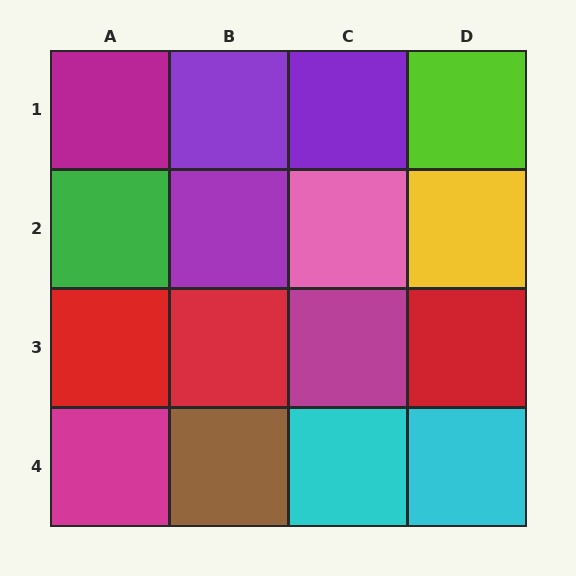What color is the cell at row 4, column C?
Cyan.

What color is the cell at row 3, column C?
Magenta.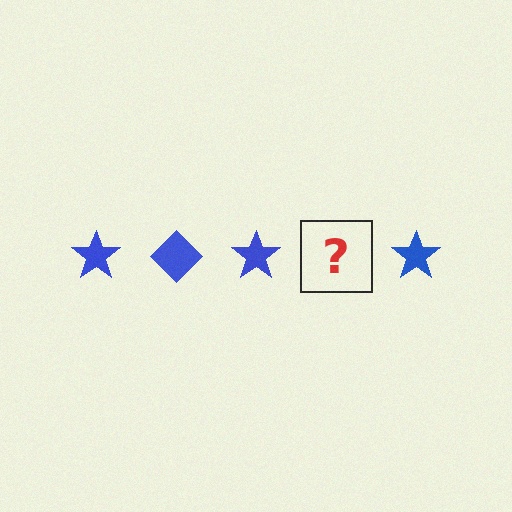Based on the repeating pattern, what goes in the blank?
The blank should be a blue diamond.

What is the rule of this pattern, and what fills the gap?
The rule is that the pattern cycles through star, diamond shapes in blue. The gap should be filled with a blue diamond.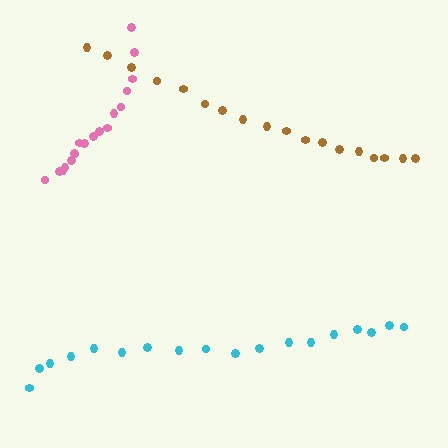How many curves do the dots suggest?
There are 3 distinct paths.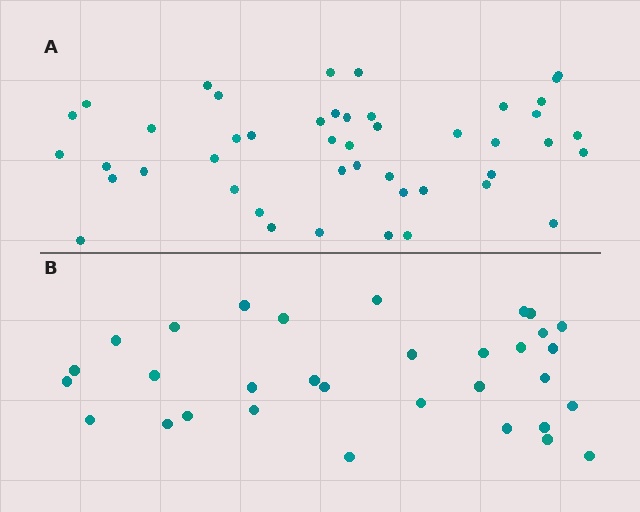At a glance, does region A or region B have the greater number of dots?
Region A (the top region) has more dots.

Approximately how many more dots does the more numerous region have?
Region A has approximately 15 more dots than region B.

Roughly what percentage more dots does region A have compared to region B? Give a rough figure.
About 45% more.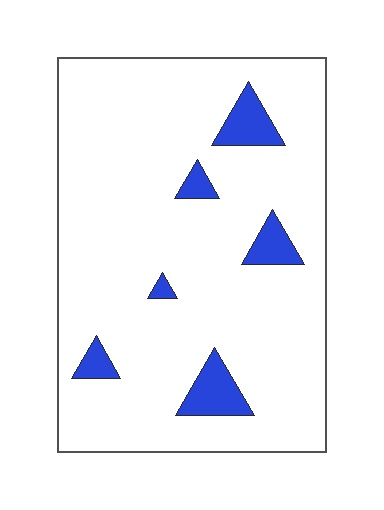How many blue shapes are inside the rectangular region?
6.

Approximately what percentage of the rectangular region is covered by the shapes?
Approximately 10%.